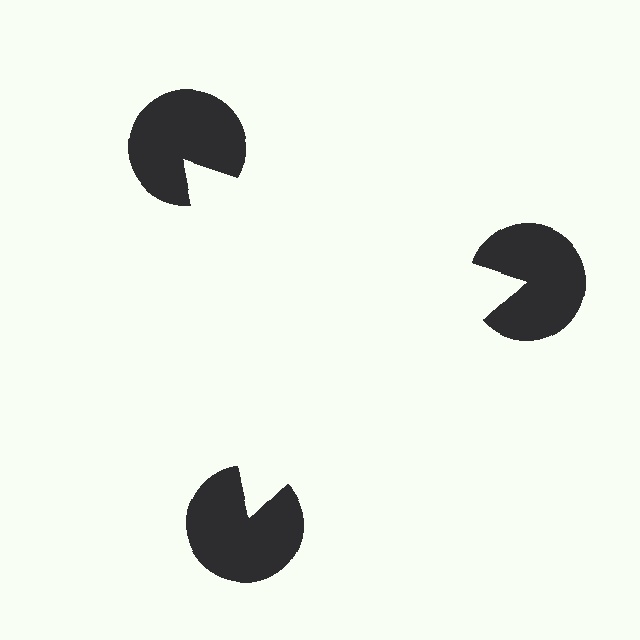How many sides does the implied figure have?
3 sides.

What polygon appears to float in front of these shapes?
An illusory triangle — its edges are inferred from the aligned wedge cuts in the pac-man discs, not physically drawn.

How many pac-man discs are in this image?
There are 3 — one at each vertex of the illusory triangle.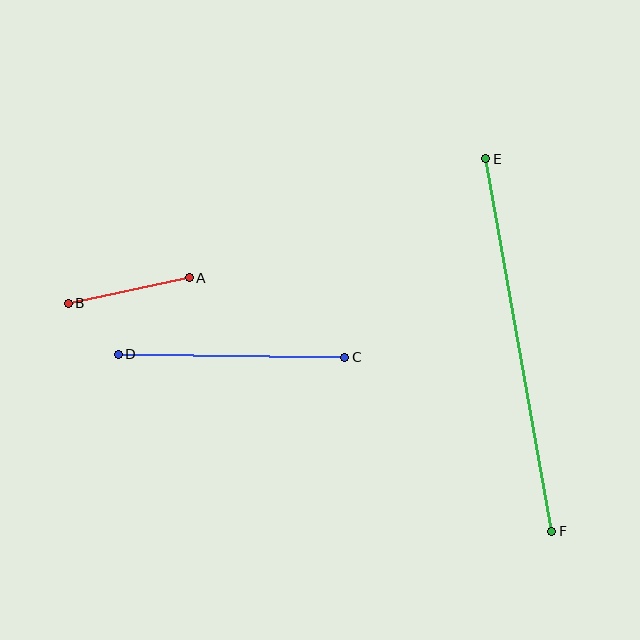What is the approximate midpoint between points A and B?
The midpoint is at approximately (129, 290) pixels.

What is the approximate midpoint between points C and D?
The midpoint is at approximately (231, 356) pixels.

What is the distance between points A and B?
The distance is approximately 123 pixels.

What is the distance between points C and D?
The distance is approximately 226 pixels.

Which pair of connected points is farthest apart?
Points E and F are farthest apart.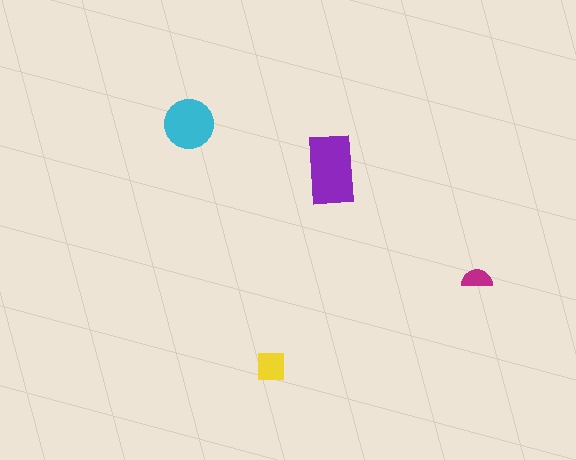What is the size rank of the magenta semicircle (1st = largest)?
4th.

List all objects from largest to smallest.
The purple rectangle, the cyan circle, the yellow square, the magenta semicircle.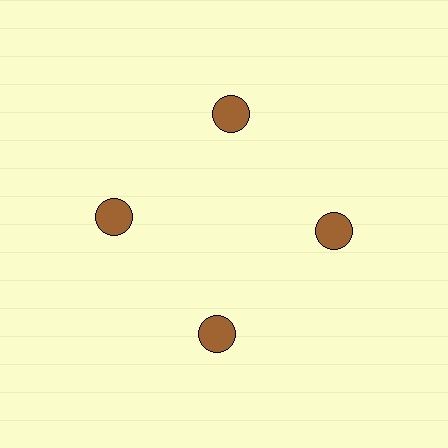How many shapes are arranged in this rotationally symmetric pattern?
There are 4 shapes, arranged in 4 groups of 1.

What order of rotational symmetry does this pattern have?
This pattern has 4-fold rotational symmetry.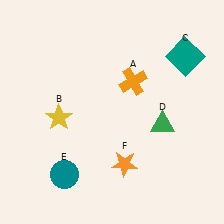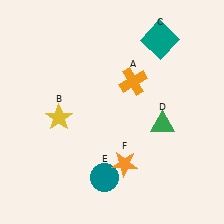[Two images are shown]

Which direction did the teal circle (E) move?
The teal circle (E) moved right.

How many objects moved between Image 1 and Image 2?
2 objects moved between the two images.